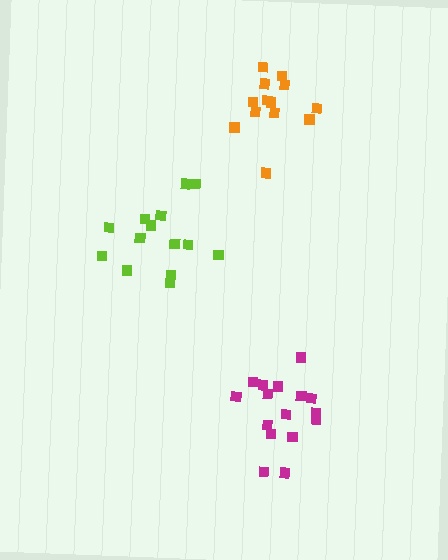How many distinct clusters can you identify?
There are 3 distinct clusters.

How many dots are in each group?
Group 1: 14 dots, Group 2: 16 dots, Group 3: 13 dots (43 total).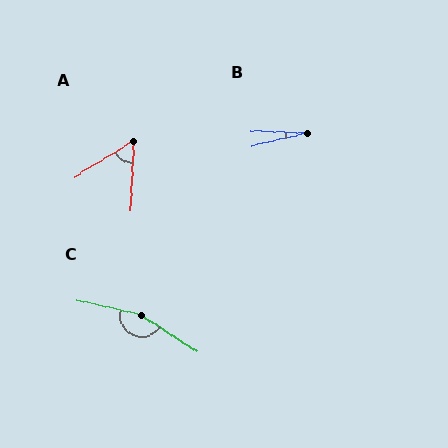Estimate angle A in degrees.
Approximately 56 degrees.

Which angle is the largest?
C, at approximately 160 degrees.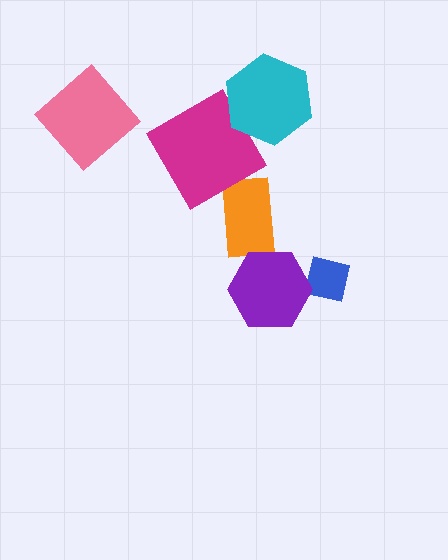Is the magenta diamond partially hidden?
Yes, it is partially covered by another shape.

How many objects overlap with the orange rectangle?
0 objects overlap with the orange rectangle.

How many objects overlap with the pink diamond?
0 objects overlap with the pink diamond.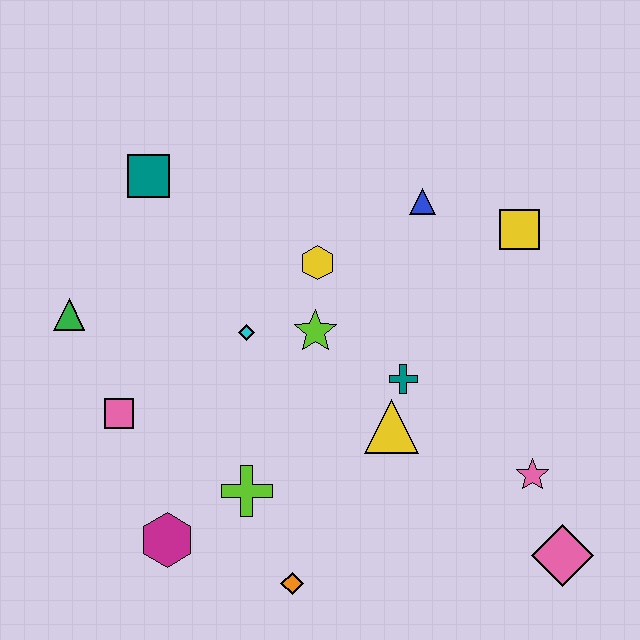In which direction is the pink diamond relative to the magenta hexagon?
The pink diamond is to the right of the magenta hexagon.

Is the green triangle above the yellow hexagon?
No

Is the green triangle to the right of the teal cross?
No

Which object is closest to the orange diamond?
The lime cross is closest to the orange diamond.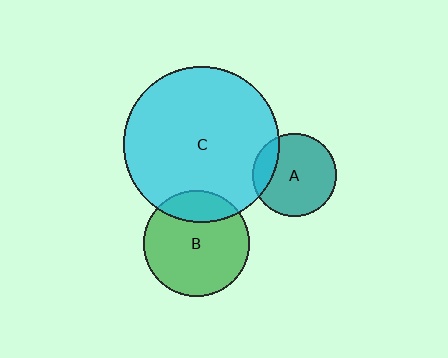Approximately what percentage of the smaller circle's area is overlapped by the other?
Approximately 15%.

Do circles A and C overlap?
Yes.